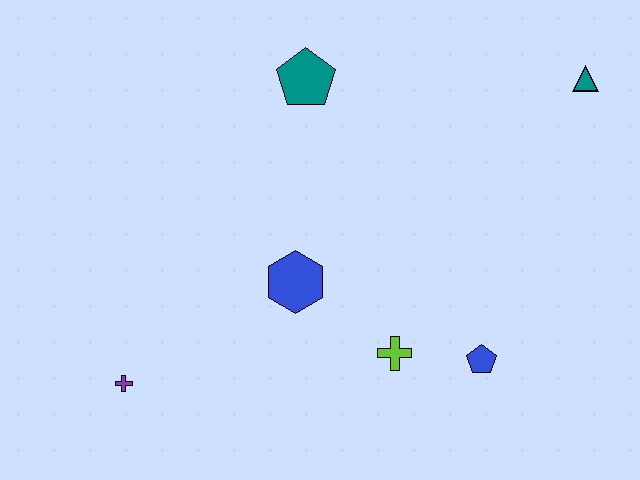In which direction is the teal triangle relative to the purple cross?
The teal triangle is to the right of the purple cross.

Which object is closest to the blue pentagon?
The lime cross is closest to the blue pentagon.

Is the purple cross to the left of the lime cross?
Yes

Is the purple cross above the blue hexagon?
No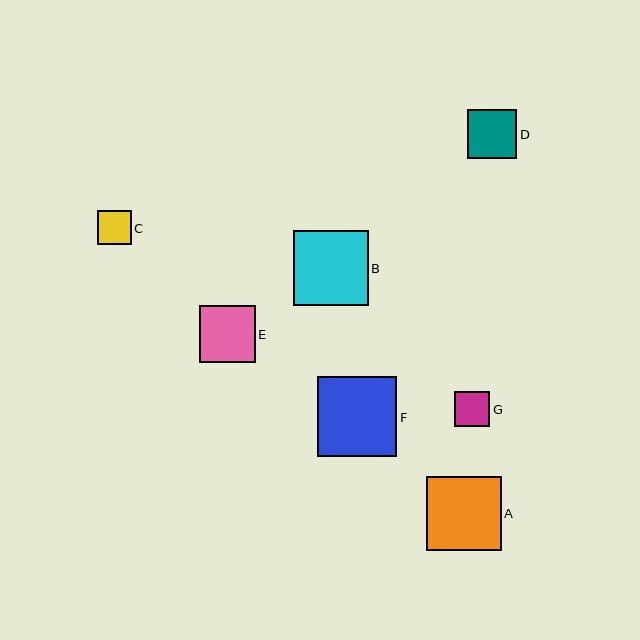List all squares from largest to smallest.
From largest to smallest: F, B, A, E, D, G, C.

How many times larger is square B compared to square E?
Square B is approximately 1.3 times the size of square E.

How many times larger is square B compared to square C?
Square B is approximately 2.2 times the size of square C.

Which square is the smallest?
Square C is the smallest with a size of approximately 34 pixels.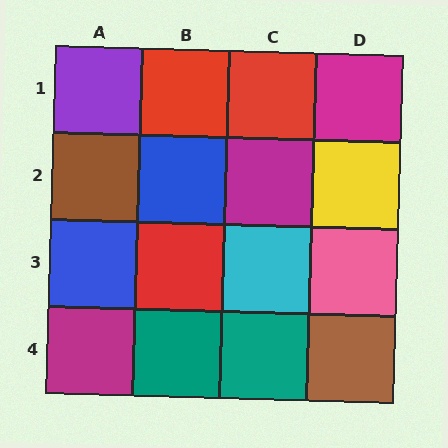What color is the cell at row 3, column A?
Blue.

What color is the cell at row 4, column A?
Magenta.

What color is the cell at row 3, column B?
Red.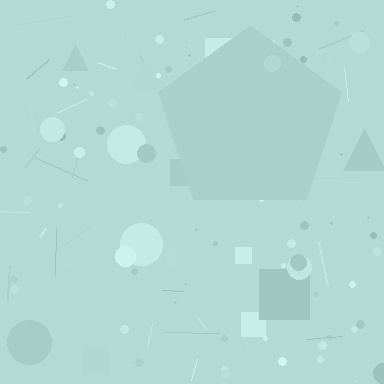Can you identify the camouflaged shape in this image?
The camouflaged shape is a pentagon.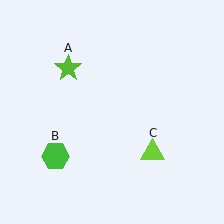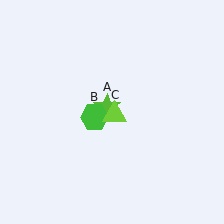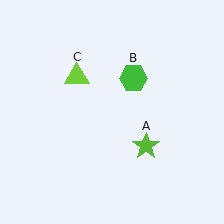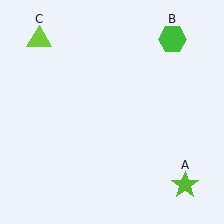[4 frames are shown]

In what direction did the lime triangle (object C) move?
The lime triangle (object C) moved up and to the left.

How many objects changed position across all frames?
3 objects changed position: lime star (object A), green hexagon (object B), lime triangle (object C).